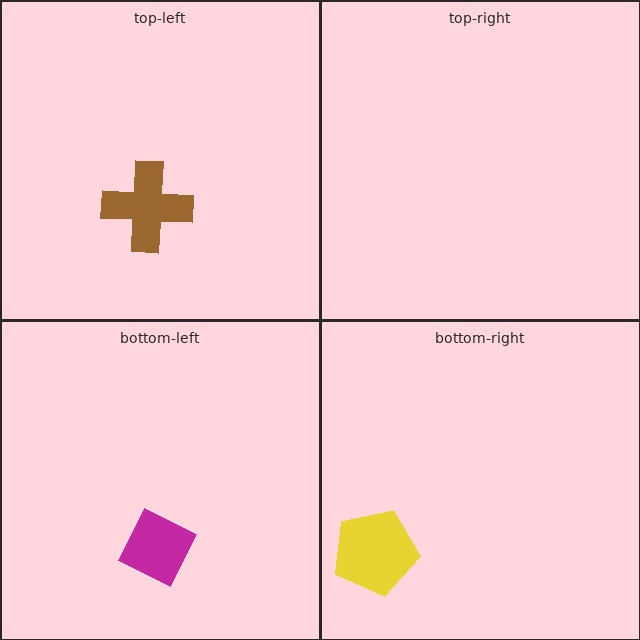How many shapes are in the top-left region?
1.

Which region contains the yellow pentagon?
The bottom-right region.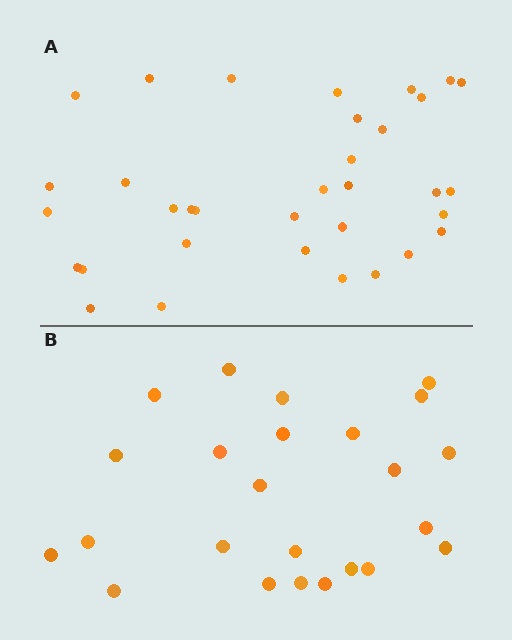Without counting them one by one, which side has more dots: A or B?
Region A (the top region) has more dots.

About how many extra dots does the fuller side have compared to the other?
Region A has roughly 10 or so more dots than region B.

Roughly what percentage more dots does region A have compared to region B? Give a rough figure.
About 40% more.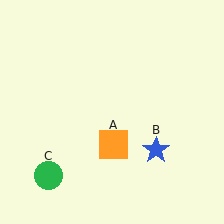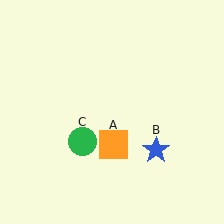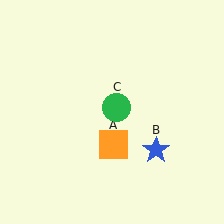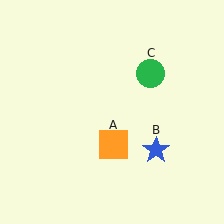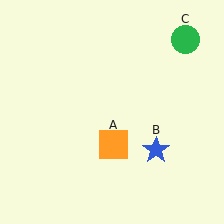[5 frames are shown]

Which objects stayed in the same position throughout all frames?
Orange square (object A) and blue star (object B) remained stationary.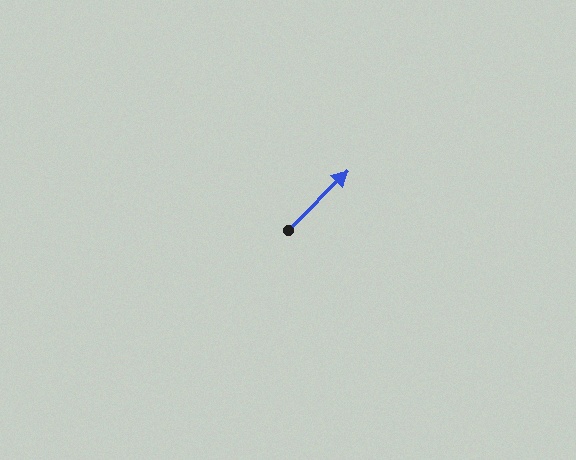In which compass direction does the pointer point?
Northeast.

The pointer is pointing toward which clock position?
Roughly 2 o'clock.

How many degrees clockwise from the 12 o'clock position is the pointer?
Approximately 45 degrees.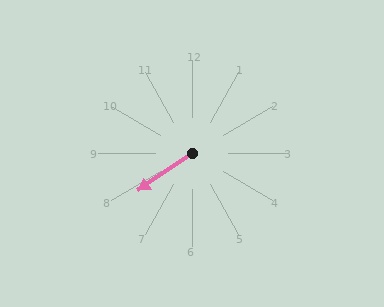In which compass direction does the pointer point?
Southwest.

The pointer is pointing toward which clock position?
Roughly 8 o'clock.